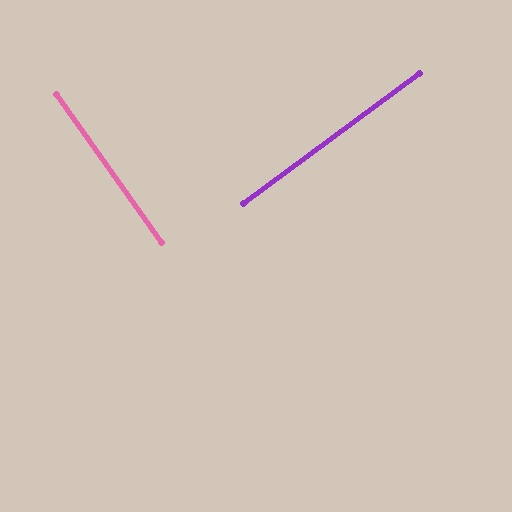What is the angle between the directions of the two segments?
Approximately 89 degrees.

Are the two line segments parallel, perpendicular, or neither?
Perpendicular — they meet at approximately 89°.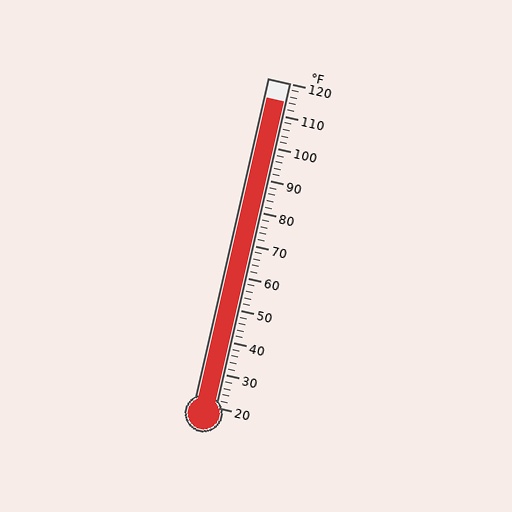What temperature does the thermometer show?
The thermometer shows approximately 114°F.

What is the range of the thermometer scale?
The thermometer scale ranges from 20°F to 120°F.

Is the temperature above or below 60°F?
The temperature is above 60°F.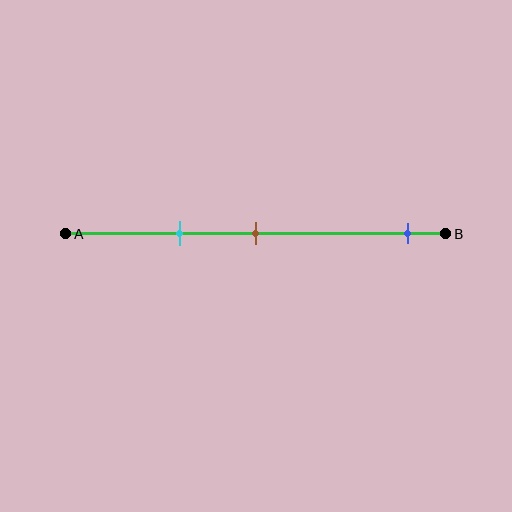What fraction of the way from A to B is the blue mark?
The blue mark is approximately 90% (0.9) of the way from A to B.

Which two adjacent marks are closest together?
The cyan and brown marks are the closest adjacent pair.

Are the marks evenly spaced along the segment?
No, the marks are not evenly spaced.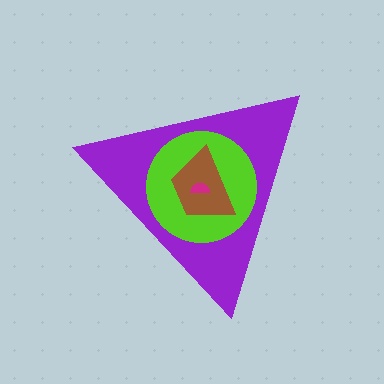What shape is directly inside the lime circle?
The brown trapezoid.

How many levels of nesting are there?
4.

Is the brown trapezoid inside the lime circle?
Yes.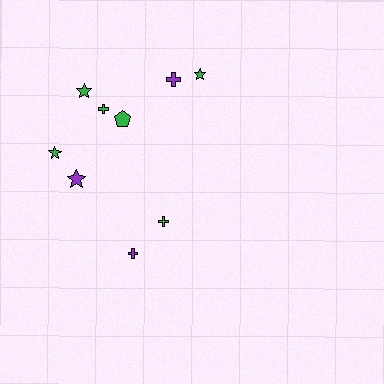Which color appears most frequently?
Green, with 6 objects.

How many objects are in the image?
There are 9 objects.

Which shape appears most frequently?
Cross, with 4 objects.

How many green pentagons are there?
There is 1 green pentagon.